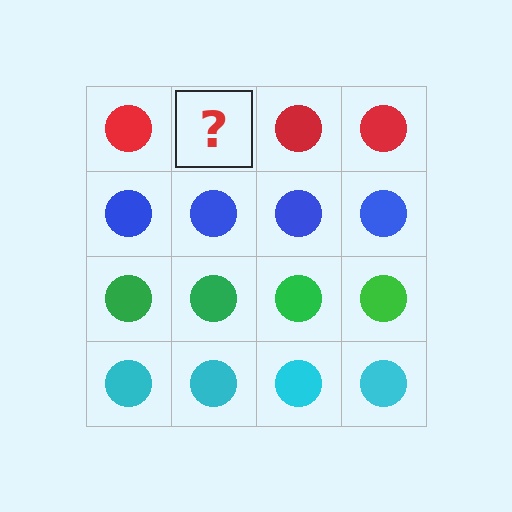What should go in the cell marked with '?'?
The missing cell should contain a red circle.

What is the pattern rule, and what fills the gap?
The rule is that each row has a consistent color. The gap should be filled with a red circle.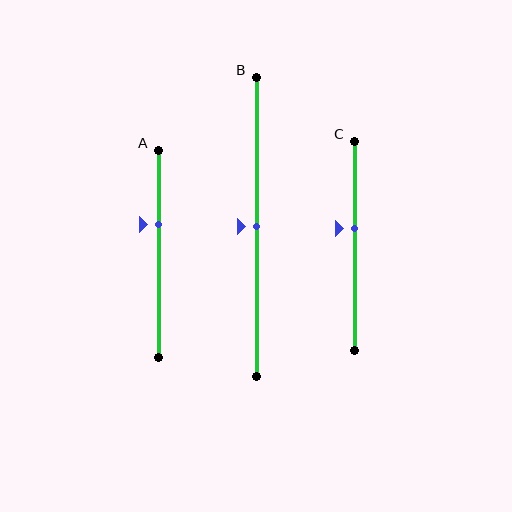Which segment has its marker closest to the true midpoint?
Segment B has its marker closest to the true midpoint.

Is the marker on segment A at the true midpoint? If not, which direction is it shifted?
No, the marker on segment A is shifted upward by about 14% of the segment length.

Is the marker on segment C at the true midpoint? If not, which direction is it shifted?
No, the marker on segment C is shifted upward by about 8% of the segment length.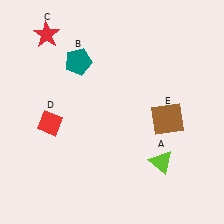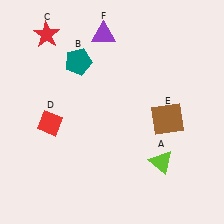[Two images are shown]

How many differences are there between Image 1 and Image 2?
There is 1 difference between the two images.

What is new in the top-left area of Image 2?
A purple triangle (F) was added in the top-left area of Image 2.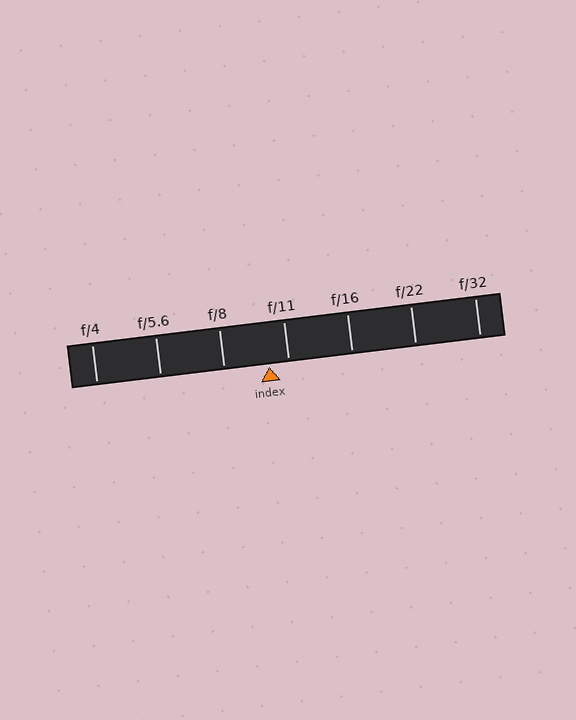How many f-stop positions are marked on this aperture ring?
There are 7 f-stop positions marked.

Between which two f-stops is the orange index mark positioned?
The index mark is between f/8 and f/11.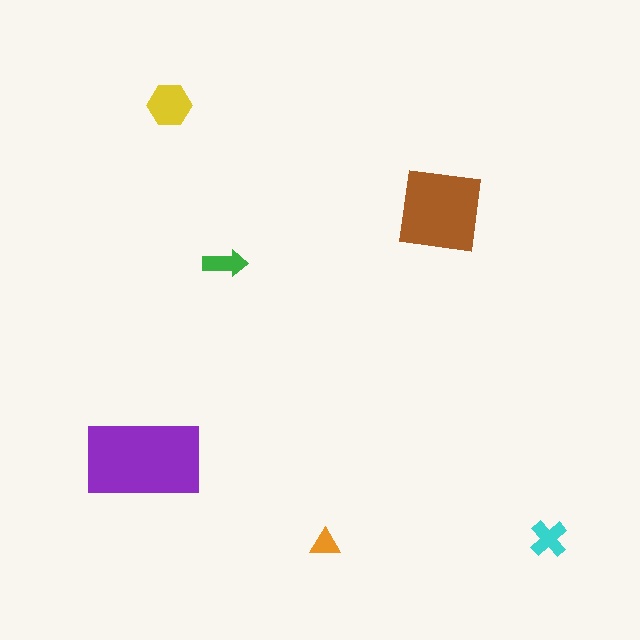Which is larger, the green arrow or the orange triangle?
The green arrow.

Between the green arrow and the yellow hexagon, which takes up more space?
The yellow hexagon.